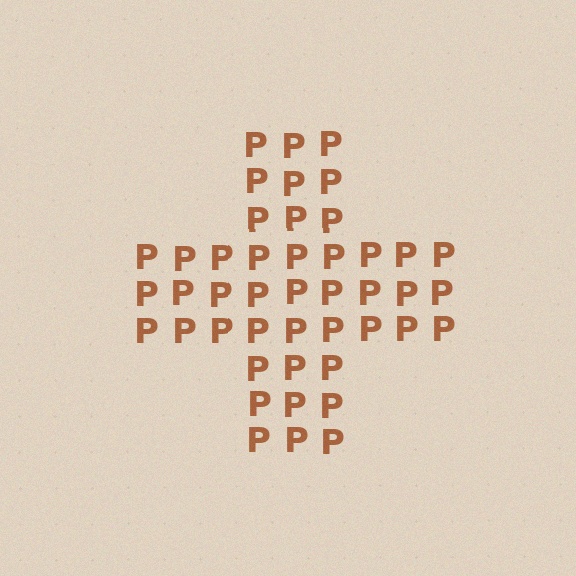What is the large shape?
The large shape is a cross.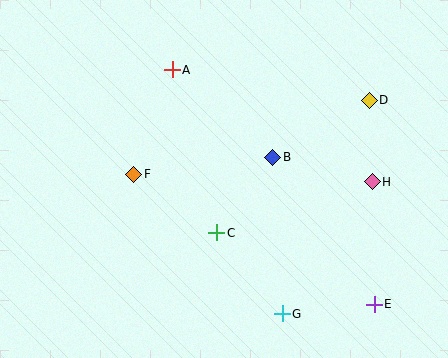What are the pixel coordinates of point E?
Point E is at (374, 304).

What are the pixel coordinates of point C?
Point C is at (217, 233).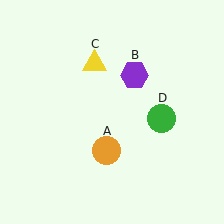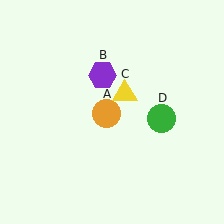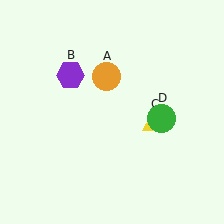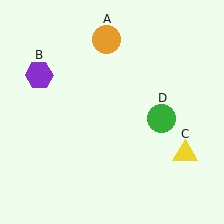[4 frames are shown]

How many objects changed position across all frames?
3 objects changed position: orange circle (object A), purple hexagon (object B), yellow triangle (object C).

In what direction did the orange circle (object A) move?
The orange circle (object A) moved up.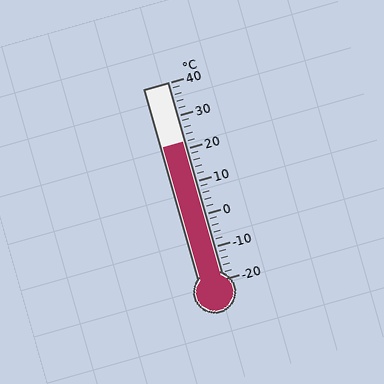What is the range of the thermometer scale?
The thermometer scale ranges from -20°C to 40°C.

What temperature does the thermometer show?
The thermometer shows approximately 22°C.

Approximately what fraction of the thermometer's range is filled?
The thermometer is filled to approximately 70% of its range.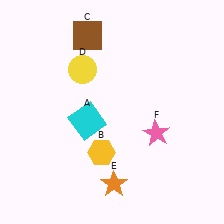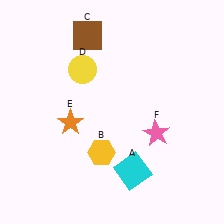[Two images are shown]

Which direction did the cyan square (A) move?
The cyan square (A) moved down.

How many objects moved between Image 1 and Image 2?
2 objects moved between the two images.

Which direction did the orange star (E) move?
The orange star (E) moved up.